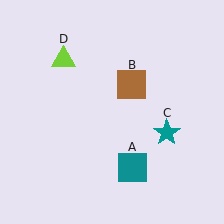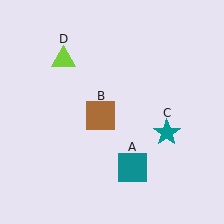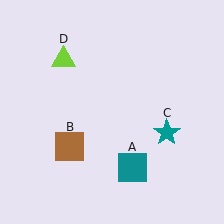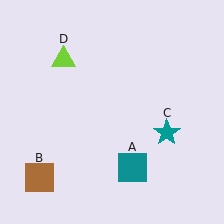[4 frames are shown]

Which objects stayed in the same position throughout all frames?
Teal square (object A) and teal star (object C) and lime triangle (object D) remained stationary.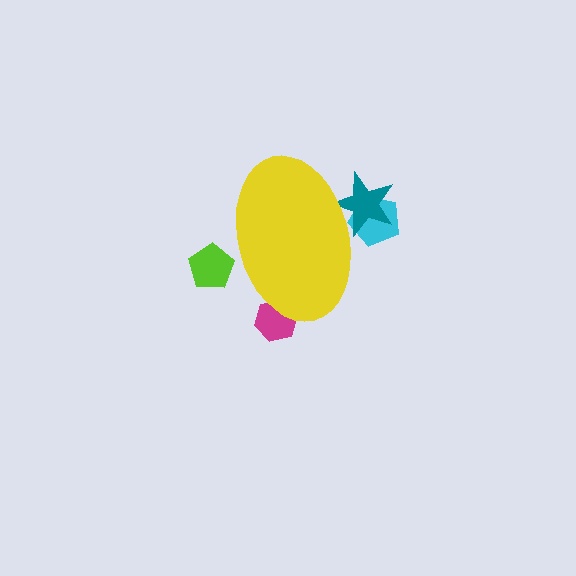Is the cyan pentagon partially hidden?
Yes, the cyan pentagon is partially hidden behind the yellow ellipse.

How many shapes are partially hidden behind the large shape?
4 shapes are partially hidden.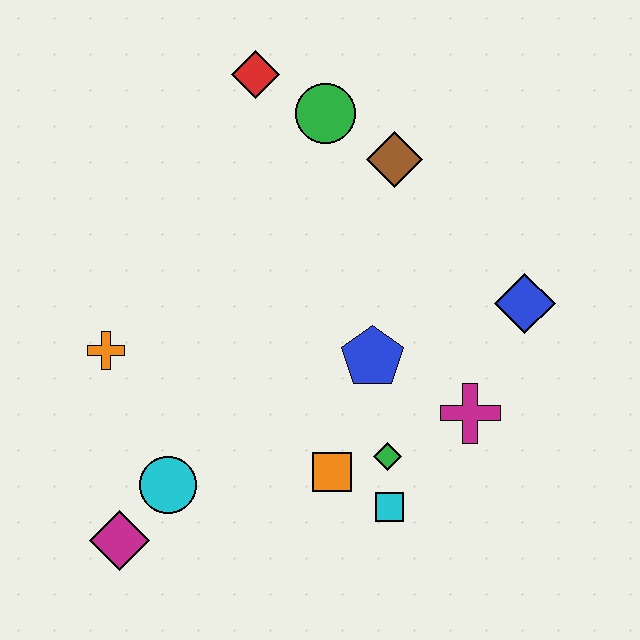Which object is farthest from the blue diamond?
The magenta diamond is farthest from the blue diamond.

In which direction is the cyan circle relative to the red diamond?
The cyan circle is below the red diamond.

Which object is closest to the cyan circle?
The magenta diamond is closest to the cyan circle.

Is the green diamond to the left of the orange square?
No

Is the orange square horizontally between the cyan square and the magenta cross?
No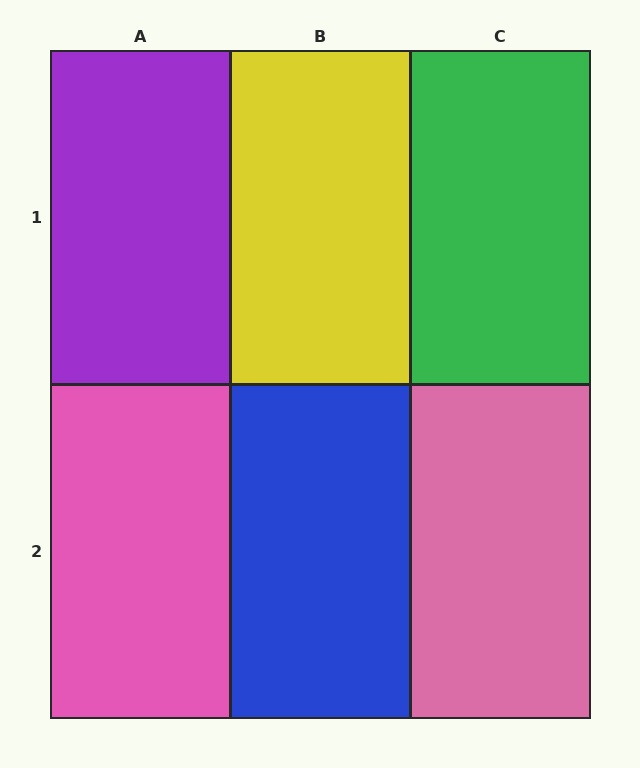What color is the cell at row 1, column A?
Purple.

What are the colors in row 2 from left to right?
Pink, blue, pink.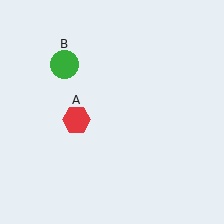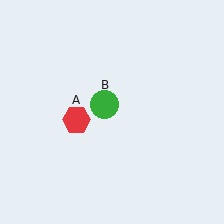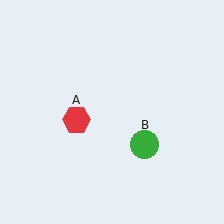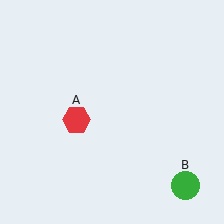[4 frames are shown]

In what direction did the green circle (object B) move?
The green circle (object B) moved down and to the right.